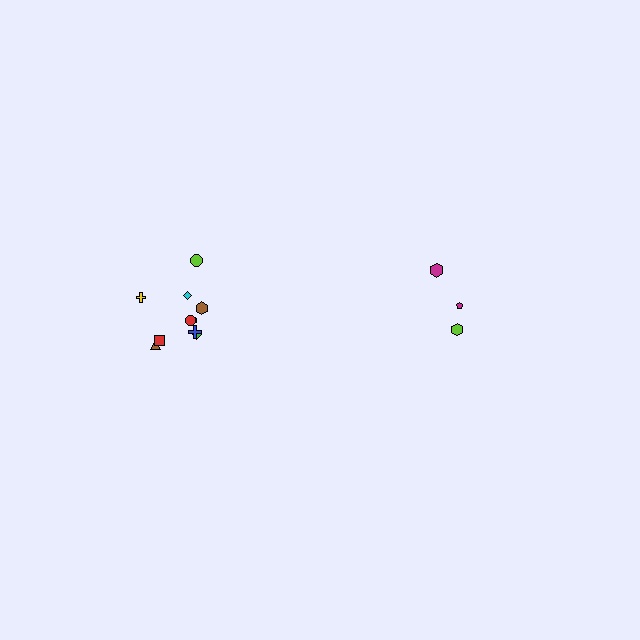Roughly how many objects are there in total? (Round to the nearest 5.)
Roughly 15 objects in total.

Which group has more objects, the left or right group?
The left group.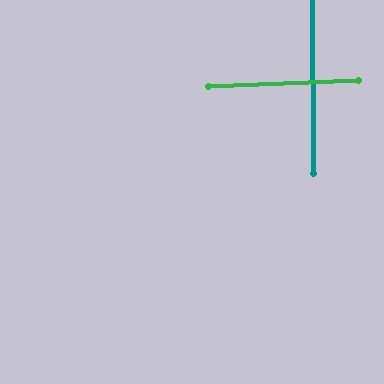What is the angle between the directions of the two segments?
Approximately 88 degrees.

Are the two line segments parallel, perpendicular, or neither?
Perpendicular — they meet at approximately 88°.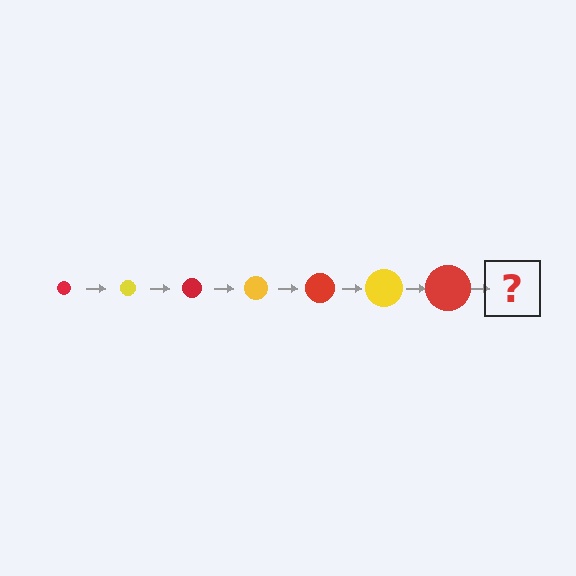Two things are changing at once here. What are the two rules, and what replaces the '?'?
The two rules are that the circle grows larger each step and the color cycles through red and yellow. The '?' should be a yellow circle, larger than the previous one.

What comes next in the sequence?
The next element should be a yellow circle, larger than the previous one.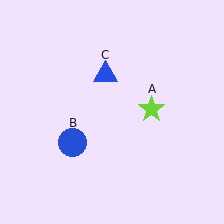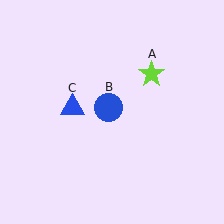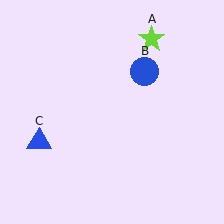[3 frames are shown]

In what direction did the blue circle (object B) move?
The blue circle (object B) moved up and to the right.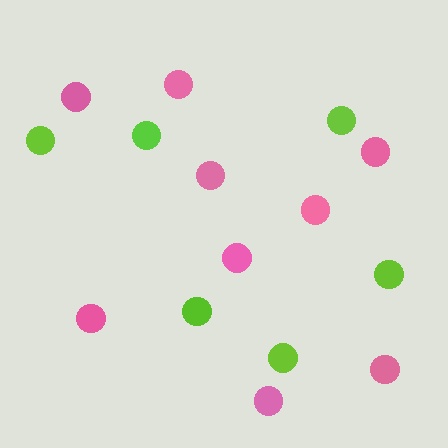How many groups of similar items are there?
There are 2 groups: one group of pink circles (9) and one group of lime circles (6).